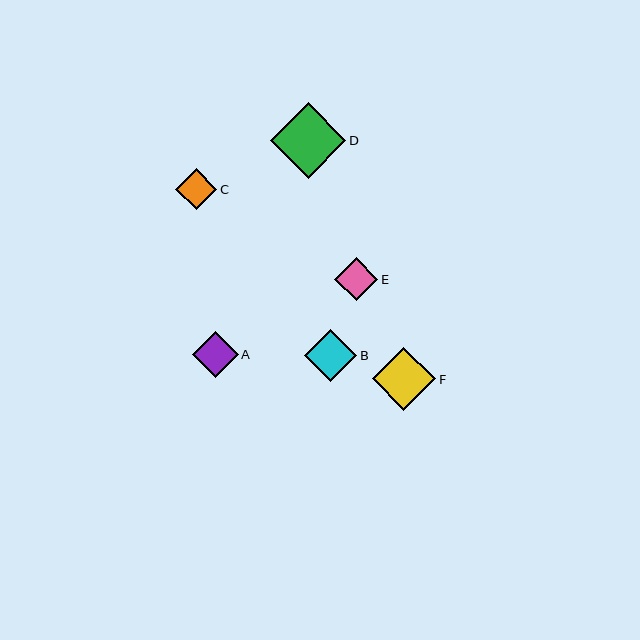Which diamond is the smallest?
Diamond C is the smallest with a size of approximately 41 pixels.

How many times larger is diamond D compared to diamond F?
Diamond D is approximately 1.2 times the size of diamond F.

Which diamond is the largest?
Diamond D is the largest with a size of approximately 76 pixels.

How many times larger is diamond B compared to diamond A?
Diamond B is approximately 1.1 times the size of diamond A.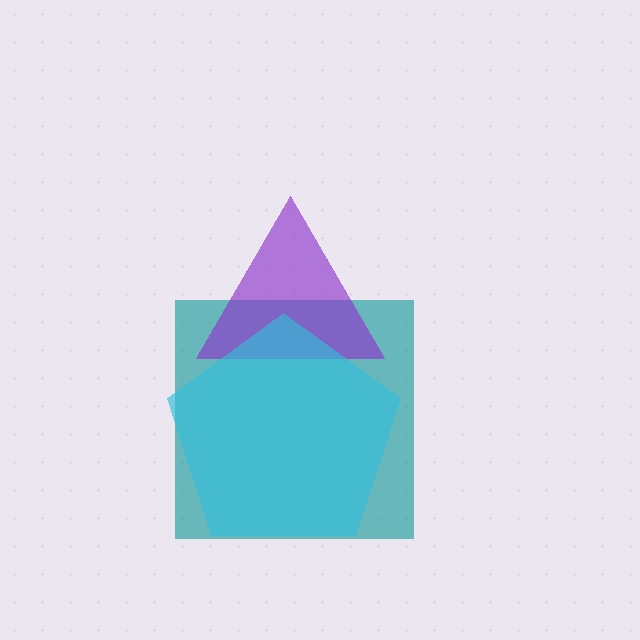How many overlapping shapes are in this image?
There are 3 overlapping shapes in the image.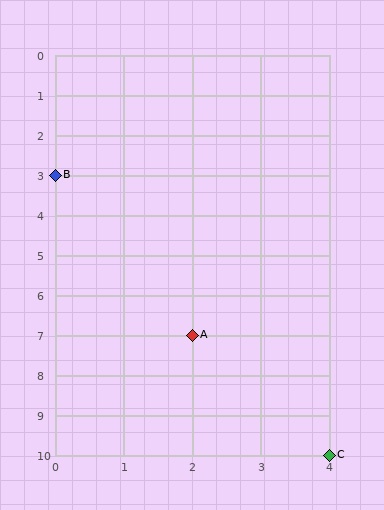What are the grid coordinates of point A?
Point A is at grid coordinates (2, 7).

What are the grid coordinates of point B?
Point B is at grid coordinates (0, 3).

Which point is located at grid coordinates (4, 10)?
Point C is at (4, 10).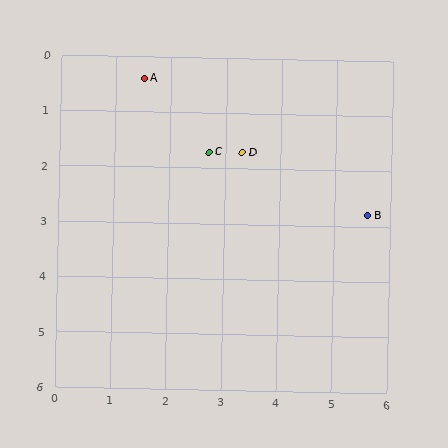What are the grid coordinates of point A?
Point A is at approximately (1.5, 0.4).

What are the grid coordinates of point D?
Point D is at approximately (3.3, 1.7).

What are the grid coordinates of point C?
Point C is at approximately (2.7, 1.7).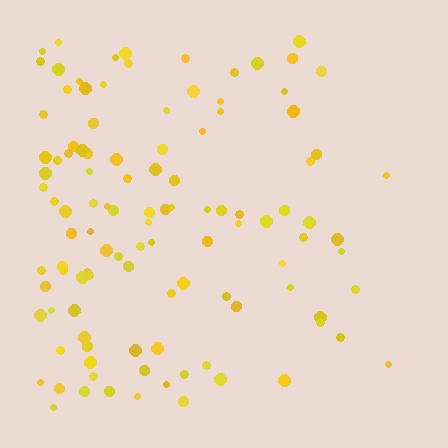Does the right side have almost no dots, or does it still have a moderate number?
Still a moderate number, just noticeably fewer than the left.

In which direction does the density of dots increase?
From right to left, with the left side densest.